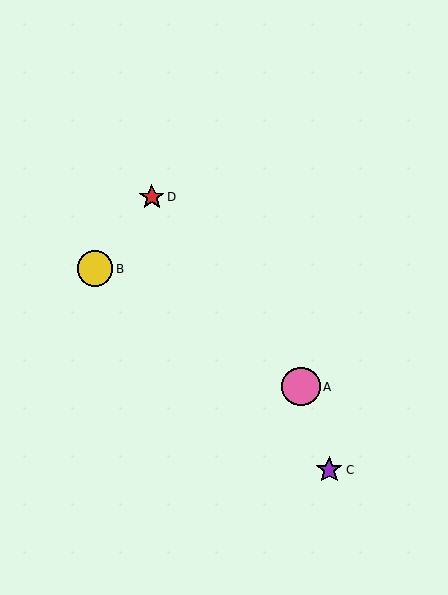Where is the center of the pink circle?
The center of the pink circle is at (301, 387).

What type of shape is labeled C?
Shape C is a purple star.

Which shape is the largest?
The pink circle (labeled A) is the largest.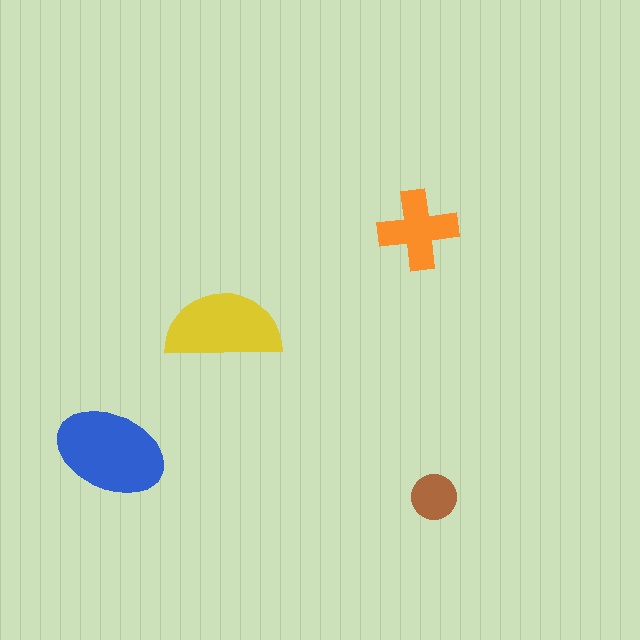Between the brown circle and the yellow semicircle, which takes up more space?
The yellow semicircle.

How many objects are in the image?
There are 4 objects in the image.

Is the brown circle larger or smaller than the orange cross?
Smaller.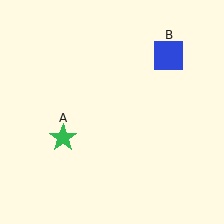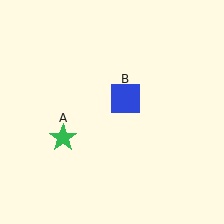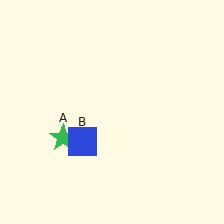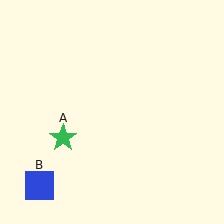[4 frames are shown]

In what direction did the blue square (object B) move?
The blue square (object B) moved down and to the left.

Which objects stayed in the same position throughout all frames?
Green star (object A) remained stationary.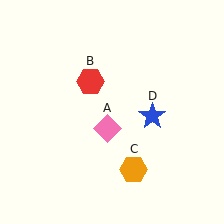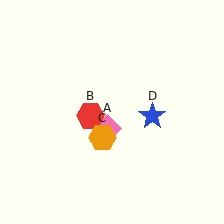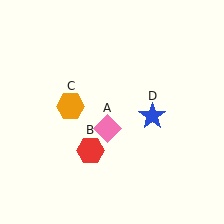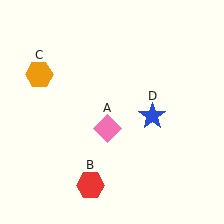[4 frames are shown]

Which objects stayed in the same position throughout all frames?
Pink diamond (object A) and blue star (object D) remained stationary.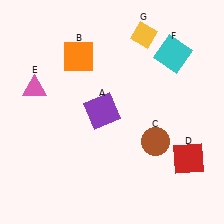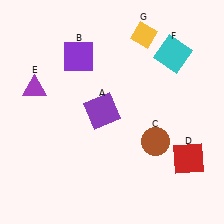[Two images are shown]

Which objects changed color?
B changed from orange to purple. E changed from pink to purple.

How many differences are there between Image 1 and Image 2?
There are 2 differences between the two images.